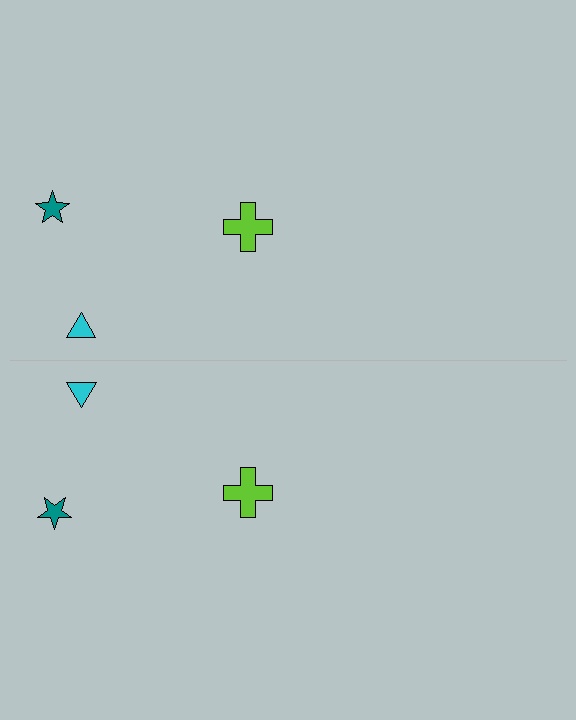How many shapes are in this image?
There are 6 shapes in this image.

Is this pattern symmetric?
Yes, this pattern has bilateral (reflection) symmetry.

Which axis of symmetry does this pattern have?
The pattern has a horizontal axis of symmetry running through the center of the image.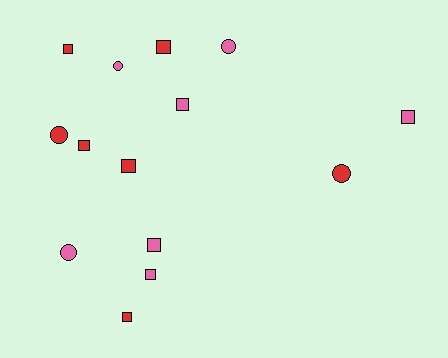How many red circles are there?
There are 2 red circles.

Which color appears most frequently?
Red, with 7 objects.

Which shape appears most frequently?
Square, with 9 objects.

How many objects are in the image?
There are 14 objects.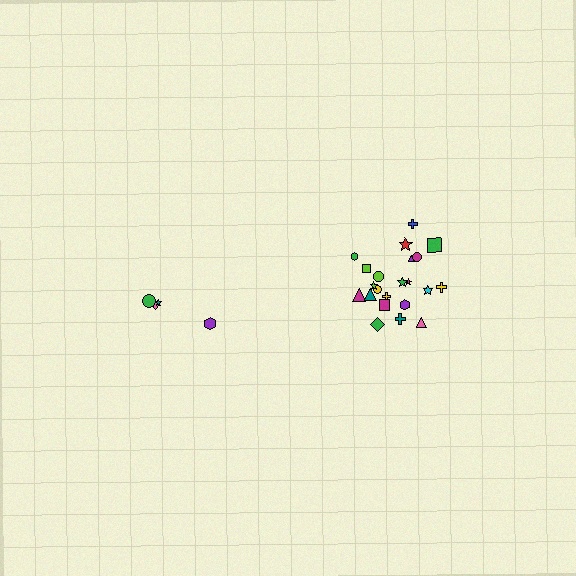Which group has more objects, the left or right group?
The right group.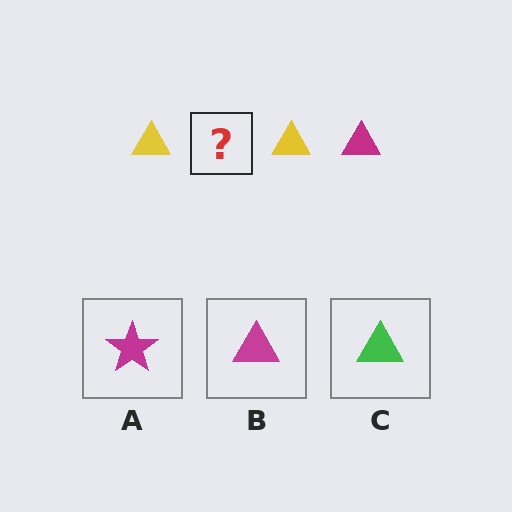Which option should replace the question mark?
Option B.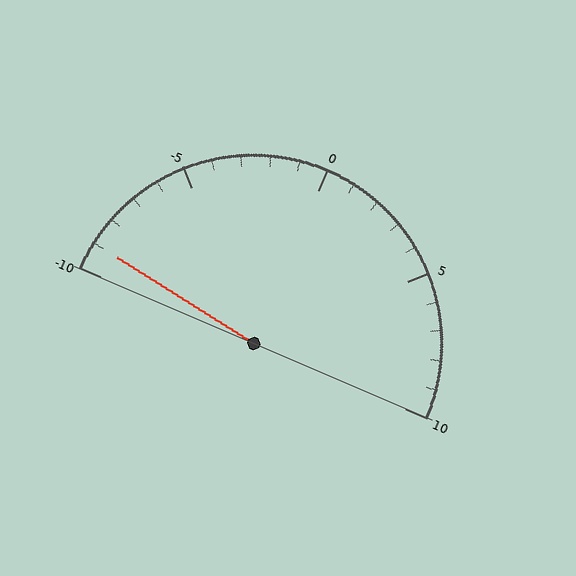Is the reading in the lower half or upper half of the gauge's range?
The reading is in the lower half of the range (-10 to 10).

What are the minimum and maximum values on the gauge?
The gauge ranges from -10 to 10.